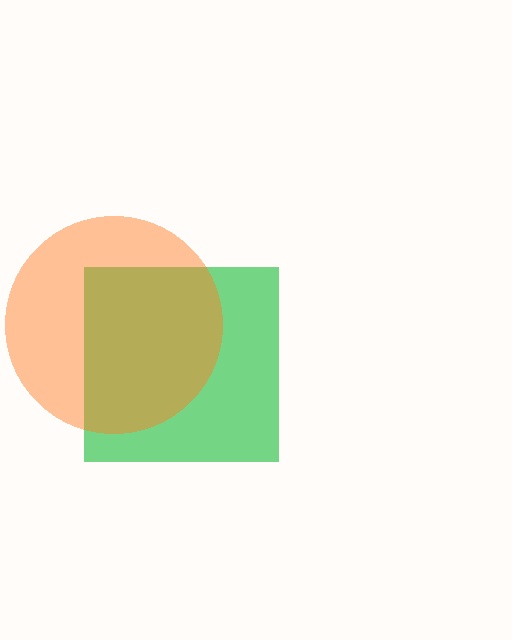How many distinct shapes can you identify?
There are 2 distinct shapes: a green square, an orange circle.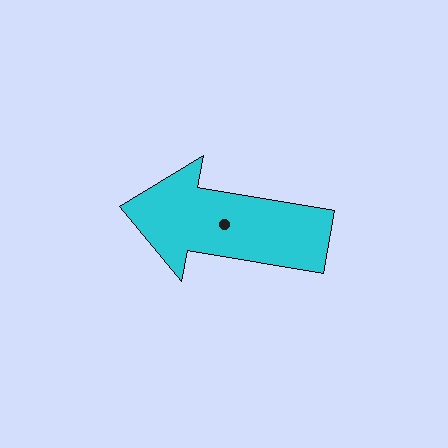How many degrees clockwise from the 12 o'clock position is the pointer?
Approximately 280 degrees.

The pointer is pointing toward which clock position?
Roughly 9 o'clock.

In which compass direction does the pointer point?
West.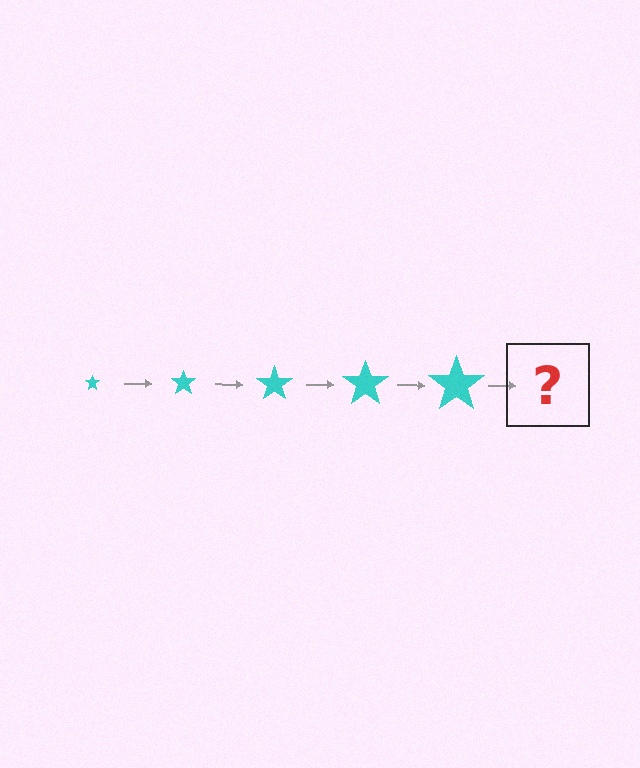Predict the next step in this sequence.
The next step is a cyan star, larger than the previous one.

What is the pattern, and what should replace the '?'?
The pattern is that the star gets progressively larger each step. The '?' should be a cyan star, larger than the previous one.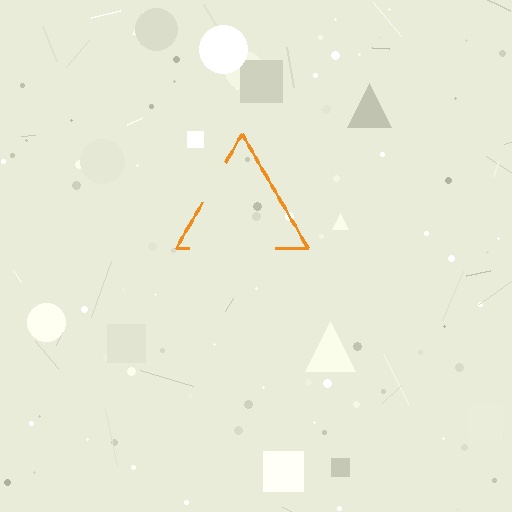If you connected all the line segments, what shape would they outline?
They would outline a triangle.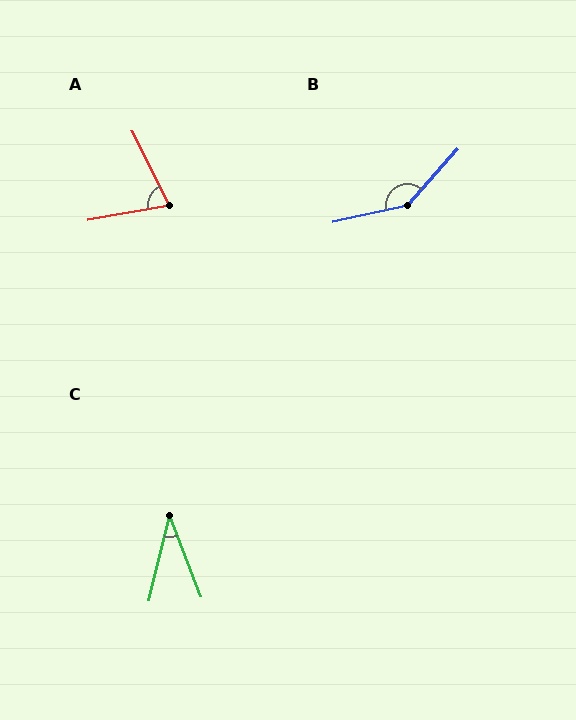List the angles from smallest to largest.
C (35°), A (73°), B (144°).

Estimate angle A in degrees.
Approximately 73 degrees.